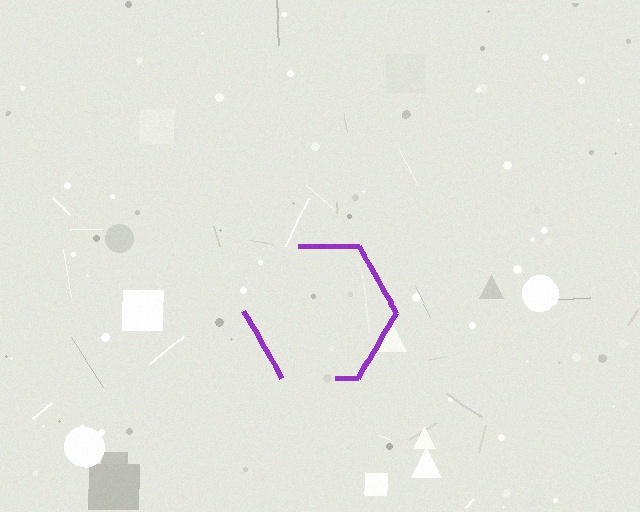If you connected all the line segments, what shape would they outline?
They would outline a hexagon.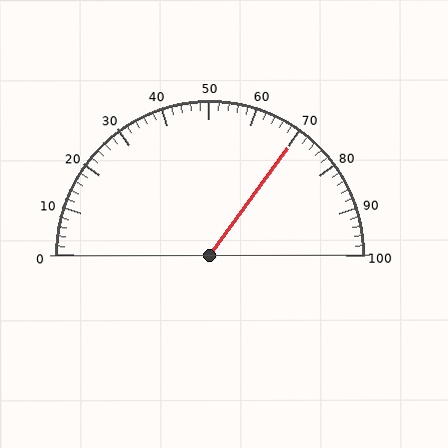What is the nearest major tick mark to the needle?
The nearest major tick mark is 70.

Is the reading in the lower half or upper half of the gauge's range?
The reading is in the upper half of the range (0 to 100).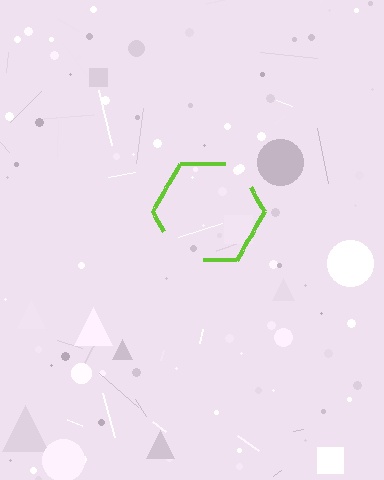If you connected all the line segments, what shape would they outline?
They would outline a hexagon.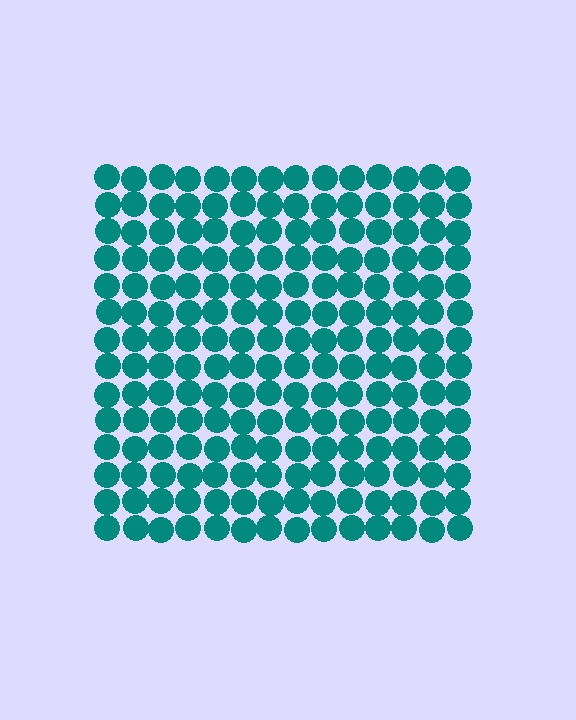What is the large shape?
The large shape is a square.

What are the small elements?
The small elements are circles.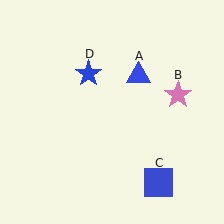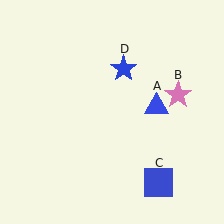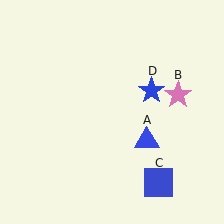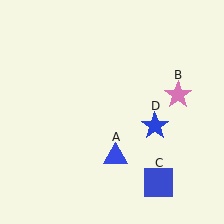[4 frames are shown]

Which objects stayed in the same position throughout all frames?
Pink star (object B) and blue square (object C) remained stationary.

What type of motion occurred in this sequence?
The blue triangle (object A), blue star (object D) rotated clockwise around the center of the scene.